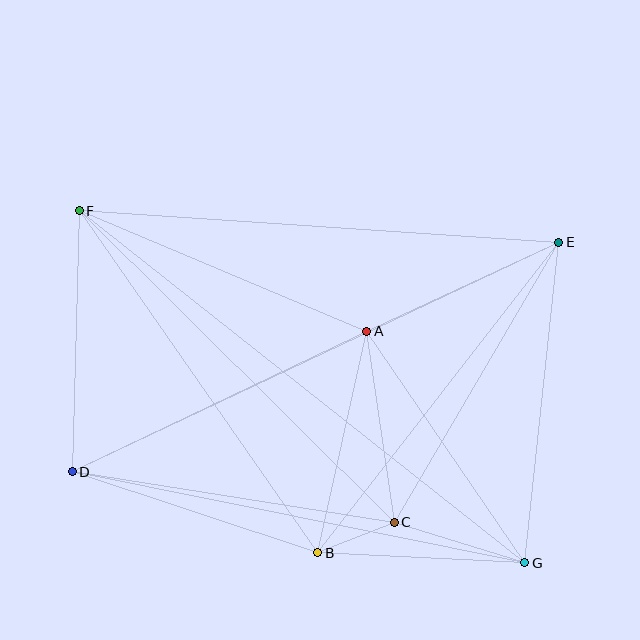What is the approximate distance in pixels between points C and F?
The distance between C and F is approximately 443 pixels.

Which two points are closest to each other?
Points B and C are closest to each other.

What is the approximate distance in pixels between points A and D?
The distance between A and D is approximately 326 pixels.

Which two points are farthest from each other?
Points F and G are farthest from each other.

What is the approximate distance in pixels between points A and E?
The distance between A and E is approximately 212 pixels.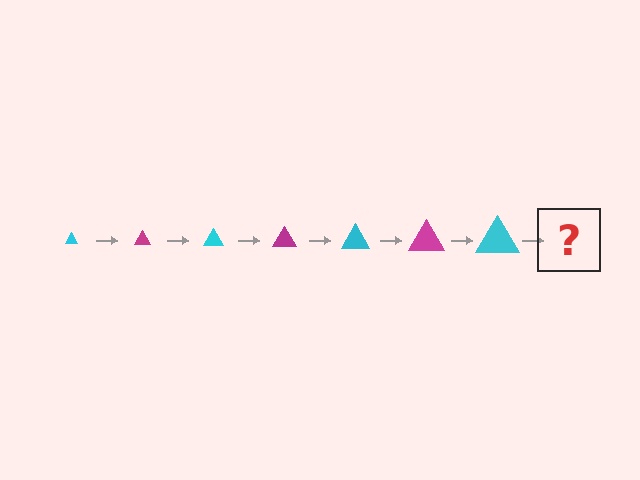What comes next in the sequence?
The next element should be a magenta triangle, larger than the previous one.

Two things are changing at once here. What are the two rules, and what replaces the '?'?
The two rules are that the triangle grows larger each step and the color cycles through cyan and magenta. The '?' should be a magenta triangle, larger than the previous one.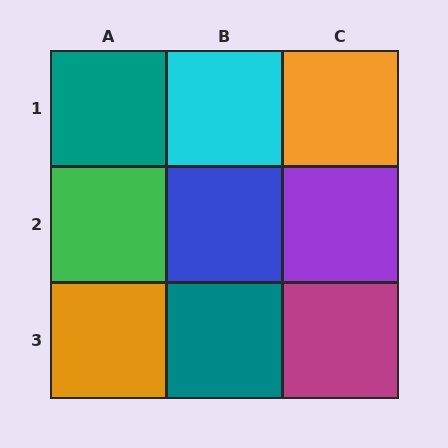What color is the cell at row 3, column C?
Magenta.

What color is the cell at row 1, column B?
Cyan.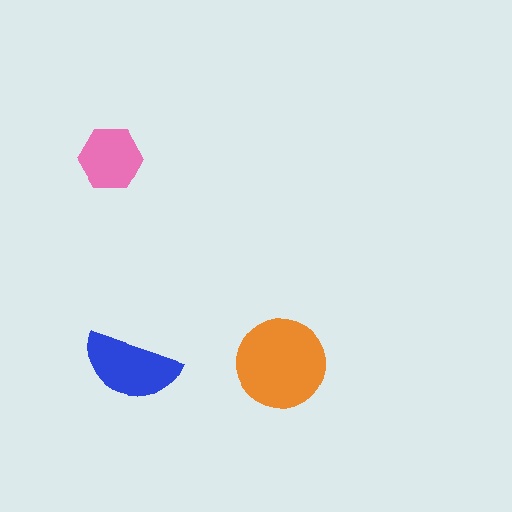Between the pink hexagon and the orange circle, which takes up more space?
The orange circle.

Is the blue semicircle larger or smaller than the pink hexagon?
Larger.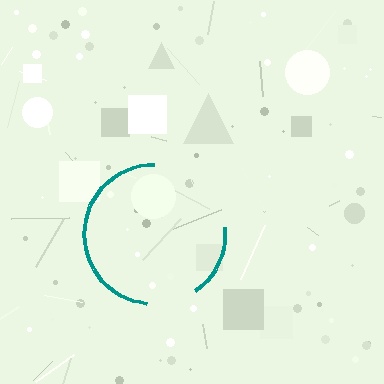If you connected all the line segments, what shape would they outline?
They would outline a circle.